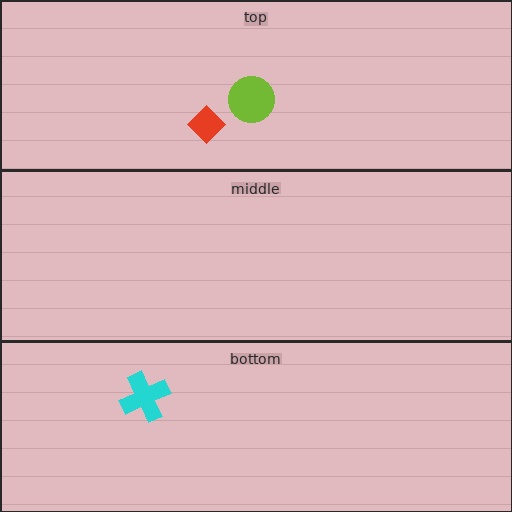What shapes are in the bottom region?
The cyan cross.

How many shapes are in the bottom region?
1.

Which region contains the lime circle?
The top region.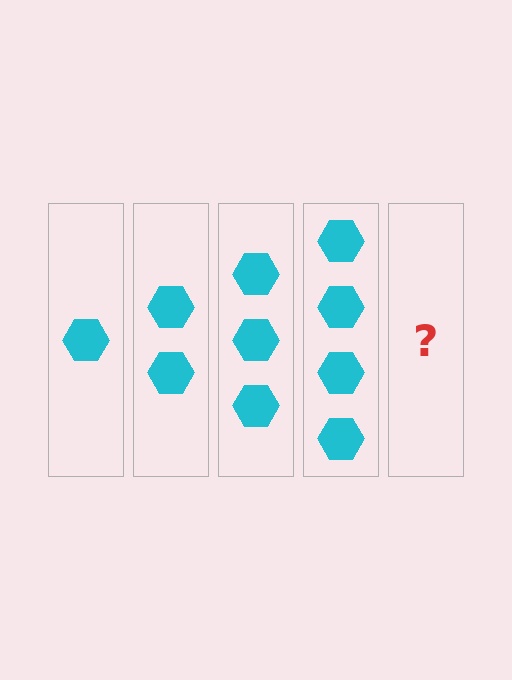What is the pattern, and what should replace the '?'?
The pattern is that each step adds one more hexagon. The '?' should be 5 hexagons.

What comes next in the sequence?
The next element should be 5 hexagons.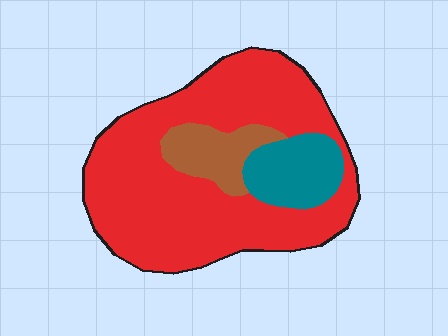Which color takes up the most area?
Red, at roughly 75%.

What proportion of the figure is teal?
Teal takes up less than a sixth of the figure.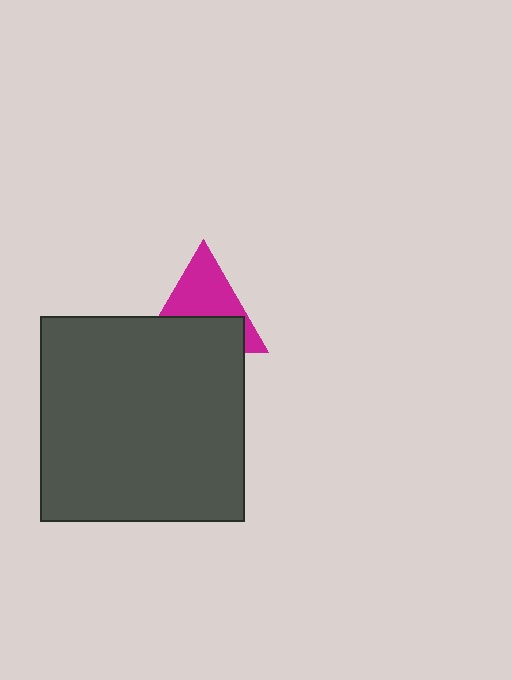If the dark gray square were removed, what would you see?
You would see the complete magenta triangle.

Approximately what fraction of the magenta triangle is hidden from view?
Roughly 49% of the magenta triangle is hidden behind the dark gray square.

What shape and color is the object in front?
The object in front is a dark gray square.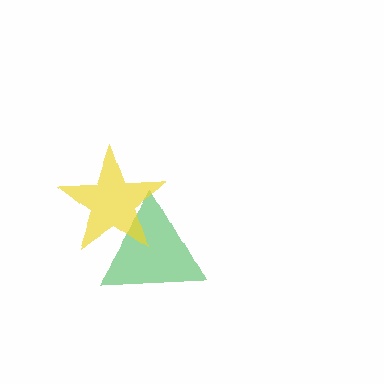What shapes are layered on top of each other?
The layered shapes are: a green triangle, a yellow star.